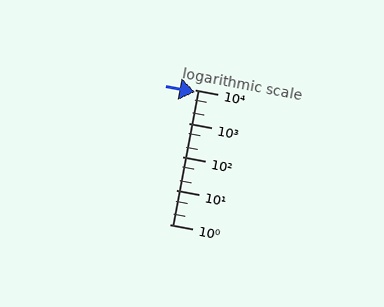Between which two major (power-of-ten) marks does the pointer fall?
The pointer is between 1000 and 10000.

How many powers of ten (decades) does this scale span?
The scale spans 4 decades, from 1 to 10000.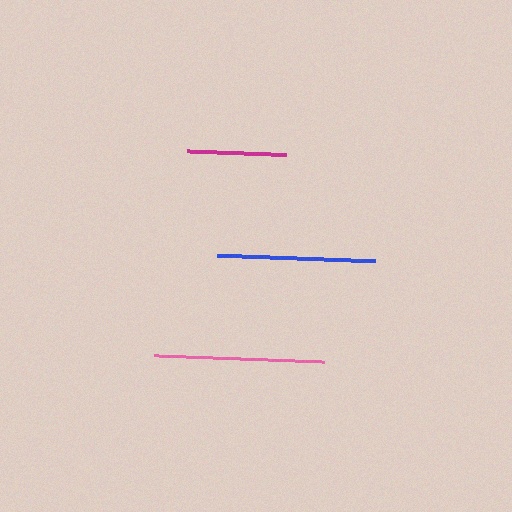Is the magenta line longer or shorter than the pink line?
The pink line is longer than the magenta line.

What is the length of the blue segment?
The blue segment is approximately 158 pixels long.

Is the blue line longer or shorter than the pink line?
The pink line is longer than the blue line.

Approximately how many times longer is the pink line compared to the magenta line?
The pink line is approximately 1.7 times the length of the magenta line.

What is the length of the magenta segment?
The magenta segment is approximately 99 pixels long.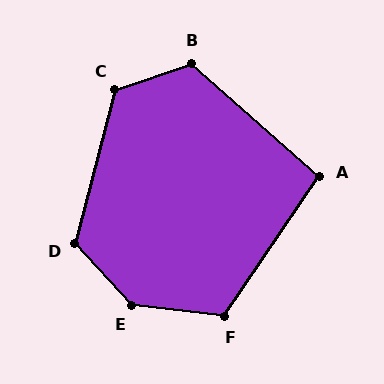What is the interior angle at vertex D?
Approximately 123 degrees (obtuse).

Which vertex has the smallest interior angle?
A, at approximately 97 degrees.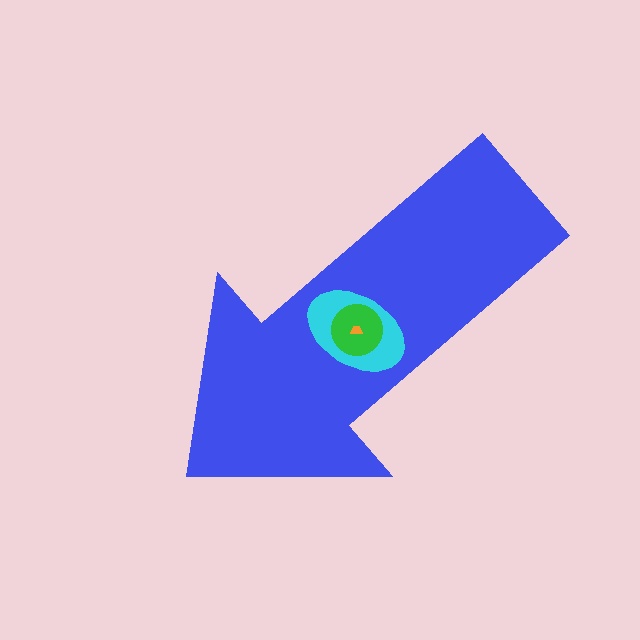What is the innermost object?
The orange trapezoid.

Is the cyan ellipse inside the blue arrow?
Yes.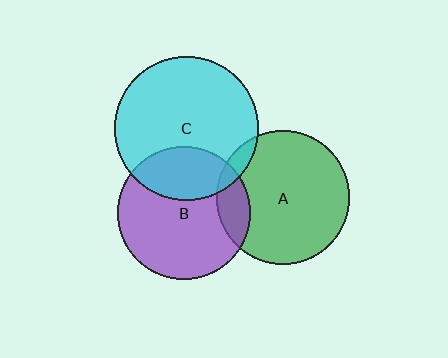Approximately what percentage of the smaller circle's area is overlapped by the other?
Approximately 15%.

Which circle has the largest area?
Circle C (cyan).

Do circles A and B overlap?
Yes.